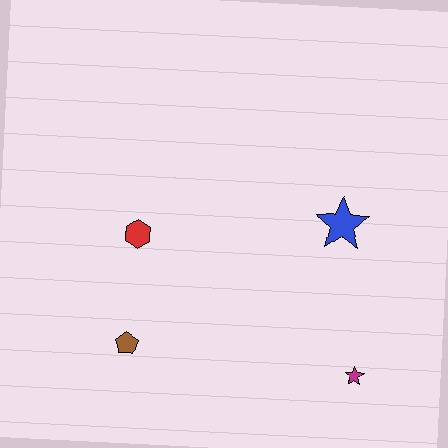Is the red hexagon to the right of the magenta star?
No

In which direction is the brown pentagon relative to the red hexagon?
The brown pentagon is below the red hexagon.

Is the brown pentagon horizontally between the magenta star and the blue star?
No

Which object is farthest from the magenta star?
The red hexagon is farthest from the magenta star.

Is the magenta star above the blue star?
No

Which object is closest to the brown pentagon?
The red hexagon is closest to the brown pentagon.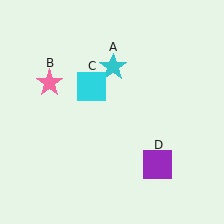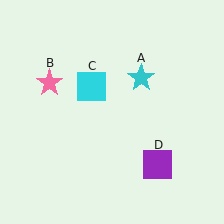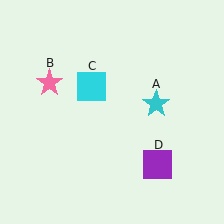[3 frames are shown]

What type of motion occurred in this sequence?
The cyan star (object A) rotated clockwise around the center of the scene.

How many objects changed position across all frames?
1 object changed position: cyan star (object A).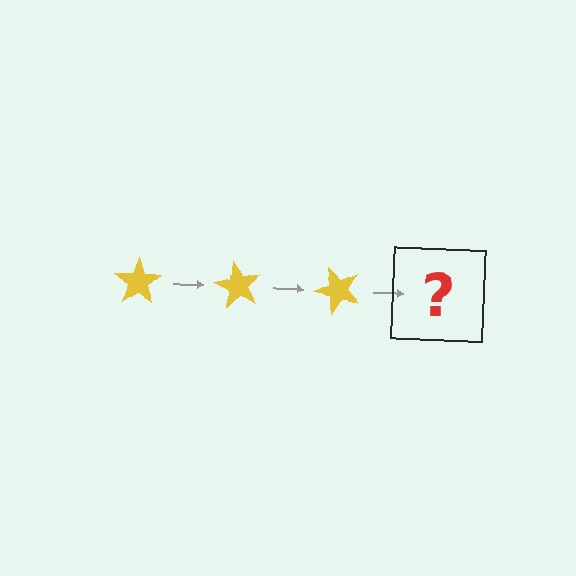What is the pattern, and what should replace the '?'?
The pattern is that the star rotates 60 degrees each step. The '?' should be a yellow star rotated 180 degrees.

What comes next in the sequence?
The next element should be a yellow star rotated 180 degrees.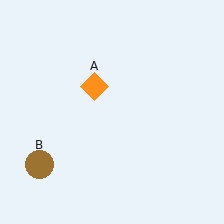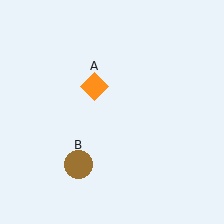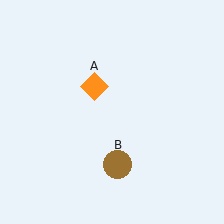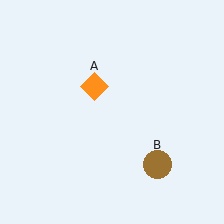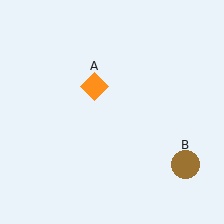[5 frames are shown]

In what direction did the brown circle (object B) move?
The brown circle (object B) moved right.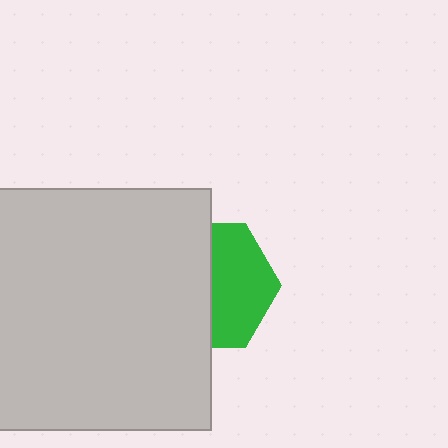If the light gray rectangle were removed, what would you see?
You would see the complete green hexagon.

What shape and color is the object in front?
The object in front is a light gray rectangle.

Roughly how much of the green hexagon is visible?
About half of it is visible (roughly 49%).